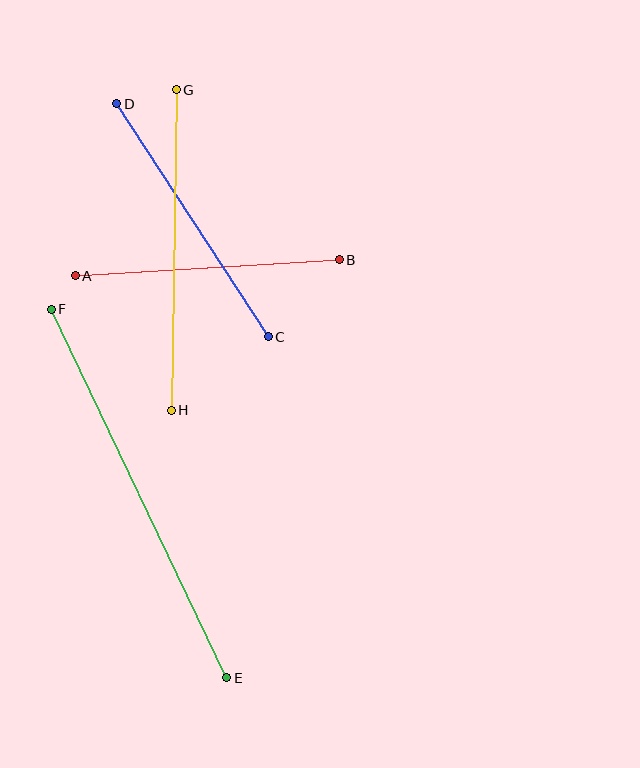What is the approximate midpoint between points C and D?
The midpoint is at approximately (192, 220) pixels.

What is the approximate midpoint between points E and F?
The midpoint is at approximately (139, 494) pixels.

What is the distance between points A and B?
The distance is approximately 264 pixels.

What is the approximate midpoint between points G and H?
The midpoint is at approximately (174, 250) pixels.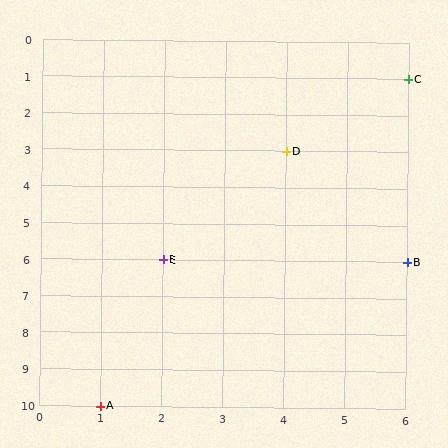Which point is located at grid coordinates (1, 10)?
Point A is at (1, 10).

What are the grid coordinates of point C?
Point C is at grid coordinates (6, 1).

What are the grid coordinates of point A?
Point A is at grid coordinates (1, 10).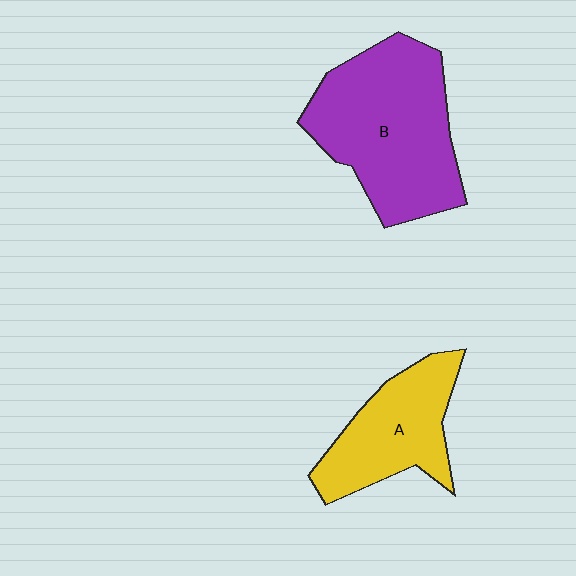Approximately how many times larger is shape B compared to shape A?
Approximately 1.6 times.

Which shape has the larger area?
Shape B (purple).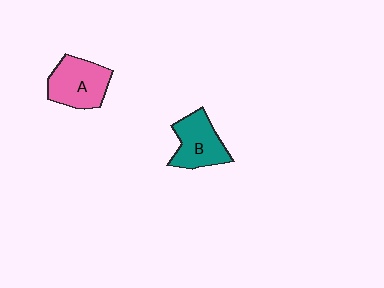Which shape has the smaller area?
Shape B (teal).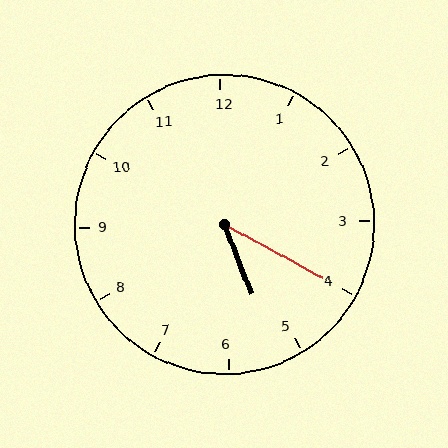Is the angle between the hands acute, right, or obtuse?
It is acute.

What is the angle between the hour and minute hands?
Approximately 40 degrees.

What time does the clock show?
5:20.